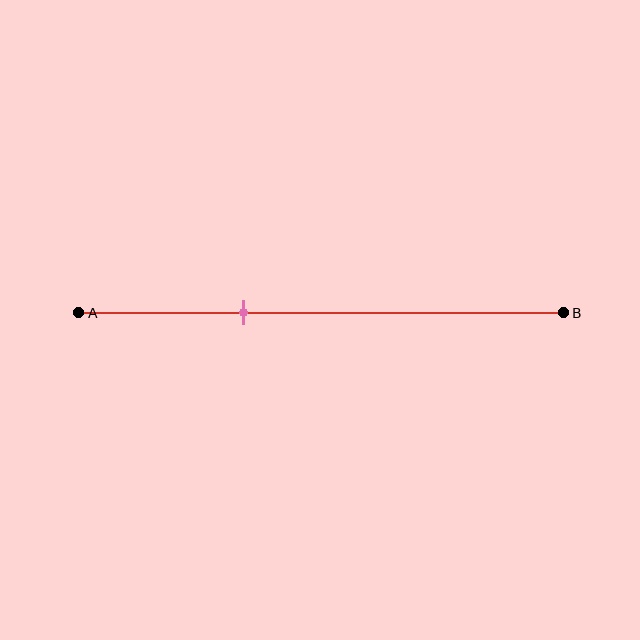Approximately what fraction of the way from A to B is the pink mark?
The pink mark is approximately 35% of the way from A to B.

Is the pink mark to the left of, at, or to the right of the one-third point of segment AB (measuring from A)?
The pink mark is approximately at the one-third point of segment AB.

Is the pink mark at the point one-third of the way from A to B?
Yes, the mark is approximately at the one-third point.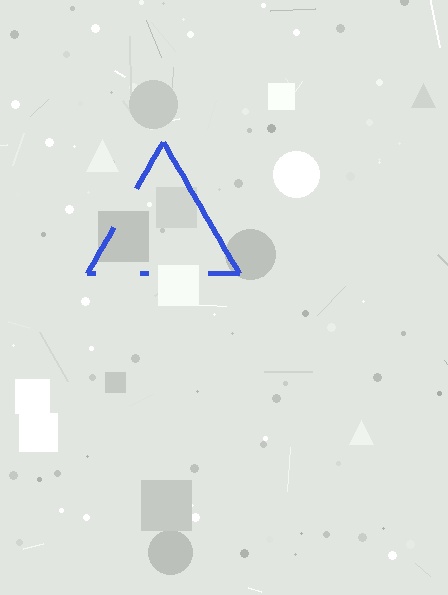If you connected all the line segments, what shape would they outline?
They would outline a triangle.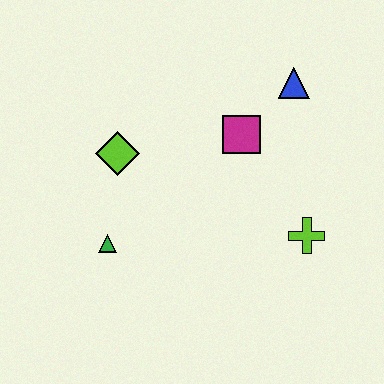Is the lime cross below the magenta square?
Yes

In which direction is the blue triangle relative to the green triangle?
The blue triangle is to the right of the green triangle.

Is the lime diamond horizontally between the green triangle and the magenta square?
Yes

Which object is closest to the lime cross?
The magenta square is closest to the lime cross.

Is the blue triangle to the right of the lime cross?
No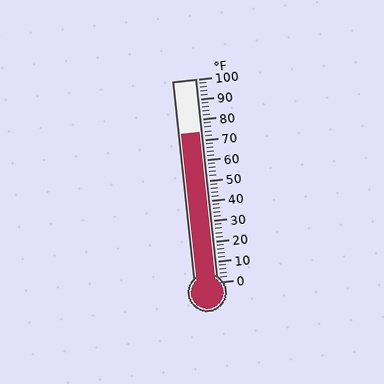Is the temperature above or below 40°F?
The temperature is above 40°F.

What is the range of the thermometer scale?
The thermometer scale ranges from 0°F to 100°F.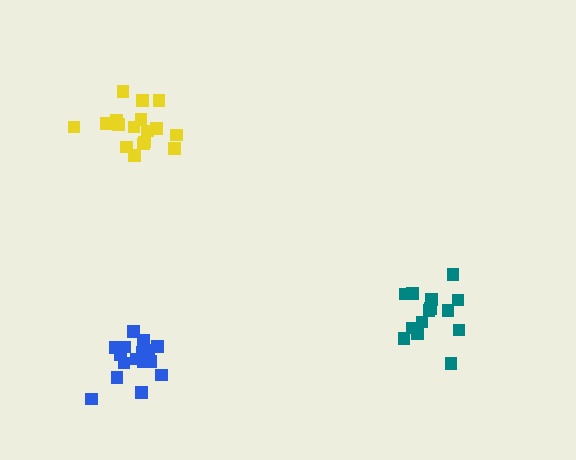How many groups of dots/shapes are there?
There are 3 groups.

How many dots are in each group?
Group 1: 14 dots, Group 2: 16 dots, Group 3: 17 dots (47 total).